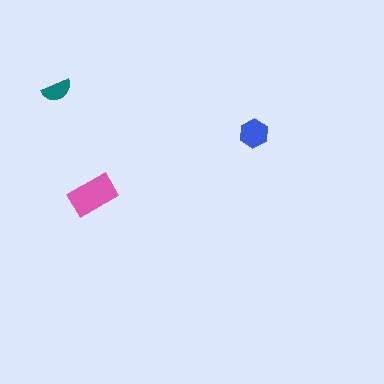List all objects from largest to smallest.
The pink rectangle, the blue hexagon, the teal semicircle.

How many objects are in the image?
There are 3 objects in the image.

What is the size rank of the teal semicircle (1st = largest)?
3rd.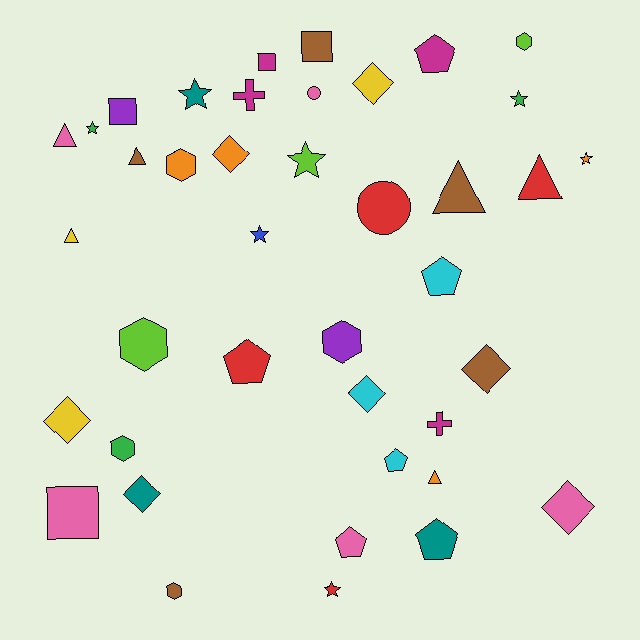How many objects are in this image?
There are 40 objects.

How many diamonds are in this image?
There are 7 diamonds.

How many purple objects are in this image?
There are 2 purple objects.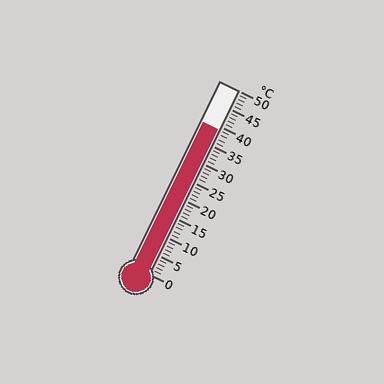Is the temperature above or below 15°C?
The temperature is above 15°C.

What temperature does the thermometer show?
The thermometer shows approximately 39°C.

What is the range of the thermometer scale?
The thermometer scale ranges from 0°C to 50°C.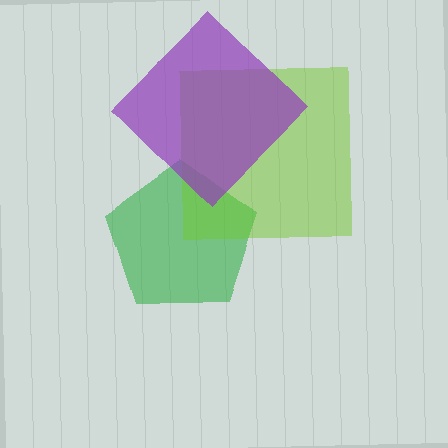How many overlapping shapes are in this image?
There are 3 overlapping shapes in the image.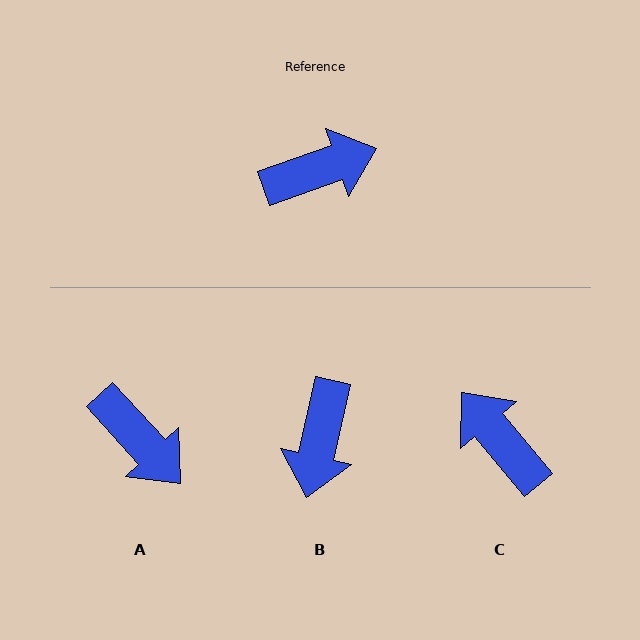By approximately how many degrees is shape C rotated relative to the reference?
Approximately 111 degrees counter-clockwise.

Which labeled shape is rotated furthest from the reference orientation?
B, about 122 degrees away.